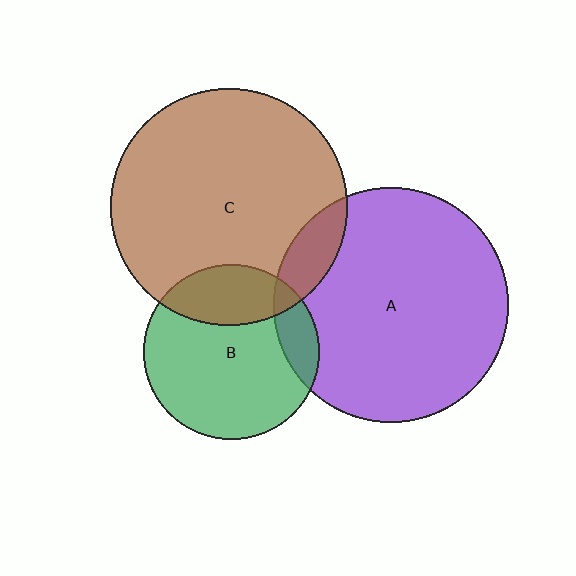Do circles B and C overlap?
Yes.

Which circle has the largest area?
Circle C (brown).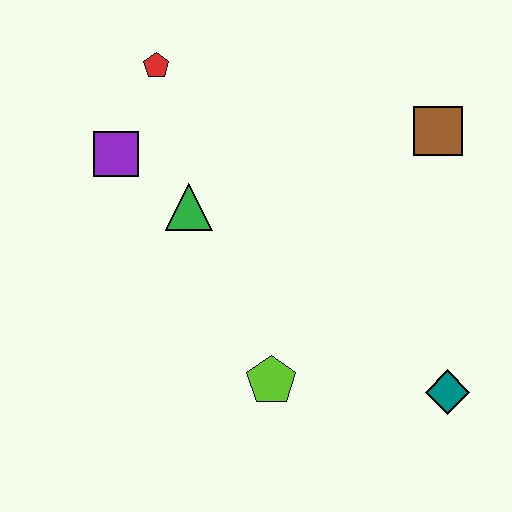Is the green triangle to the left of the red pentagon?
No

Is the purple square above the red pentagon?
No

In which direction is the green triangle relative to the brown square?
The green triangle is to the left of the brown square.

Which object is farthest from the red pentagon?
The teal diamond is farthest from the red pentagon.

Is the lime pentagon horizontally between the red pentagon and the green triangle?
No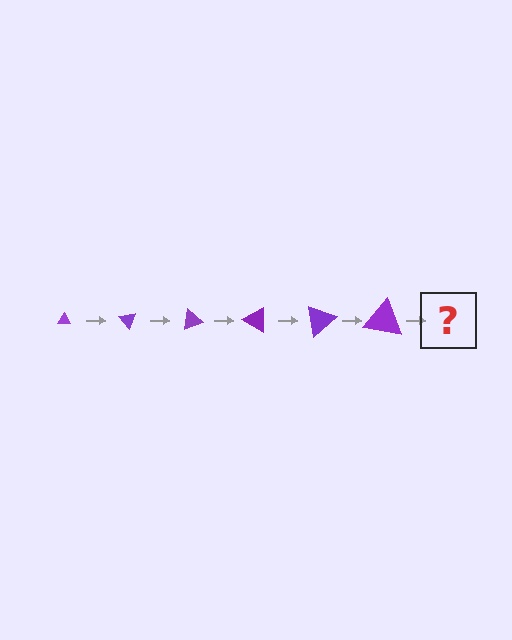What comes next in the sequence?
The next element should be a triangle, larger than the previous one and rotated 300 degrees from the start.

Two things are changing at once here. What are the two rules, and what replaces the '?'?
The two rules are that the triangle grows larger each step and it rotates 50 degrees each step. The '?' should be a triangle, larger than the previous one and rotated 300 degrees from the start.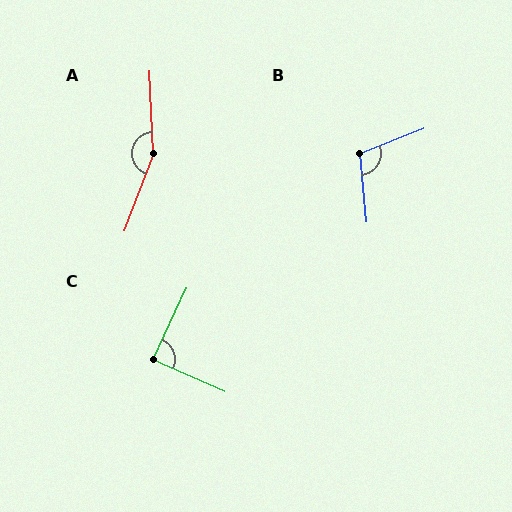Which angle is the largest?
A, at approximately 157 degrees.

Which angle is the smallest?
C, at approximately 89 degrees.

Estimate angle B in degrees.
Approximately 107 degrees.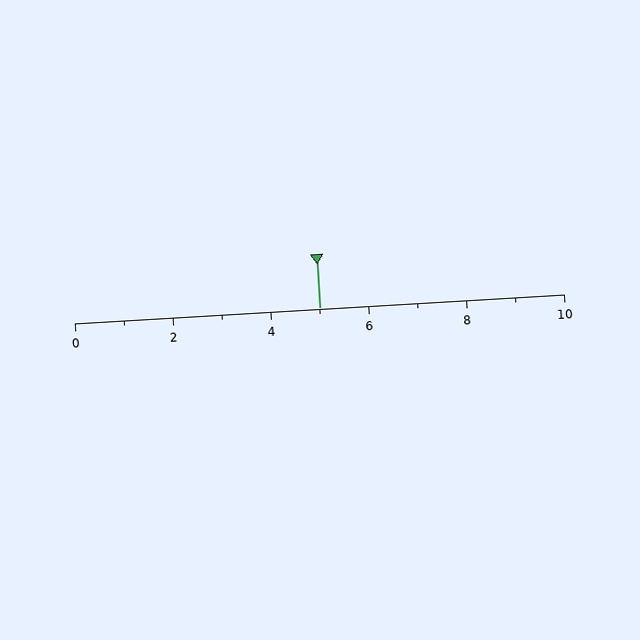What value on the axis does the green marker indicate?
The marker indicates approximately 5.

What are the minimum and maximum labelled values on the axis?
The axis runs from 0 to 10.